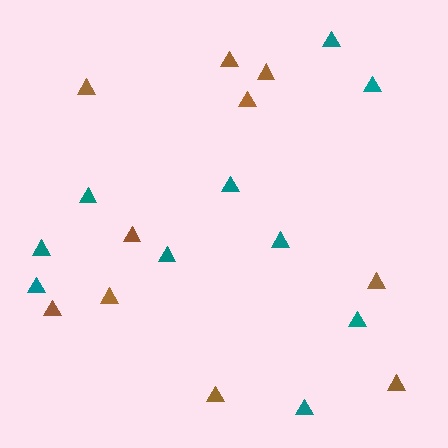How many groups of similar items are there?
There are 2 groups: one group of teal triangles (10) and one group of brown triangles (10).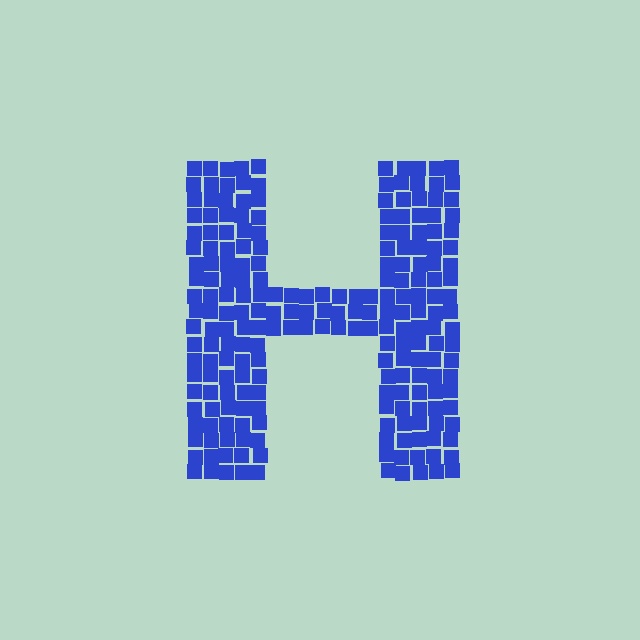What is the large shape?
The large shape is the letter H.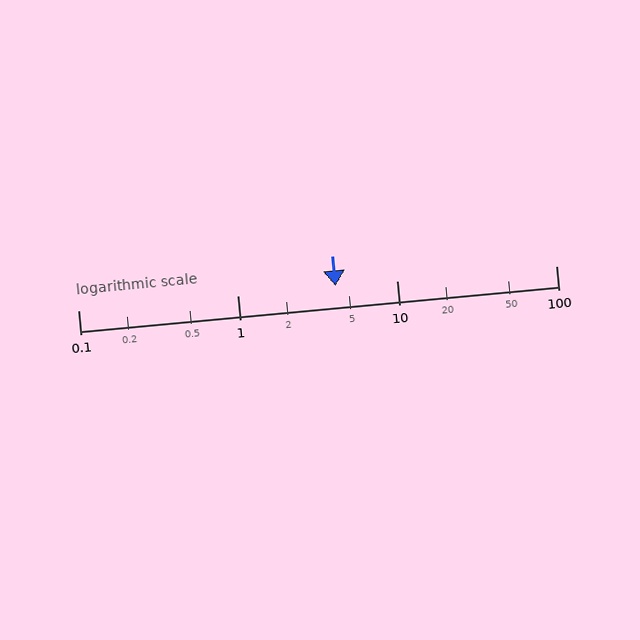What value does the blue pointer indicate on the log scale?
The pointer indicates approximately 4.1.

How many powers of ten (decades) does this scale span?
The scale spans 3 decades, from 0.1 to 100.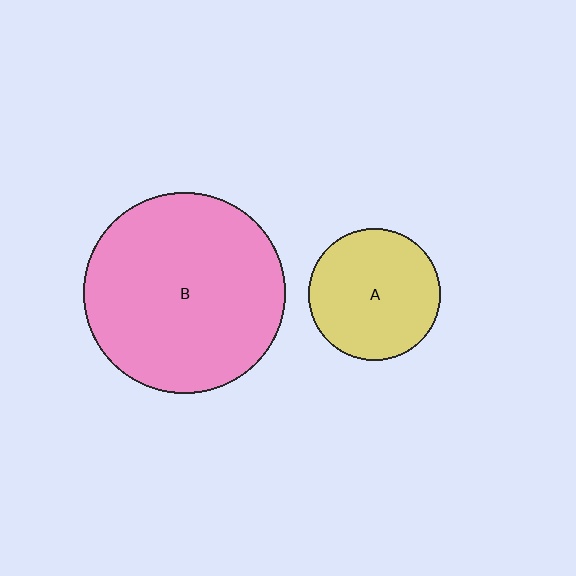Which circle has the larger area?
Circle B (pink).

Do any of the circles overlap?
No, none of the circles overlap.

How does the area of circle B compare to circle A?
Approximately 2.4 times.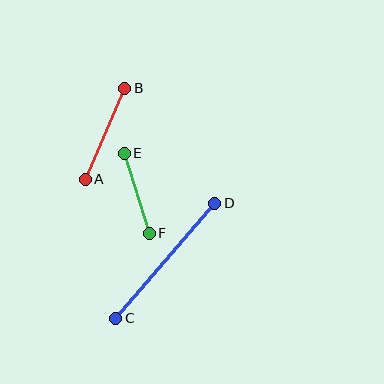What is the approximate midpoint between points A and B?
The midpoint is at approximately (105, 134) pixels.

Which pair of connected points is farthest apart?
Points C and D are farthest apart.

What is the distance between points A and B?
The distance is approximately 99 pixels.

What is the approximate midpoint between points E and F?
The midpoint is at approximately (137, 193) pixels.